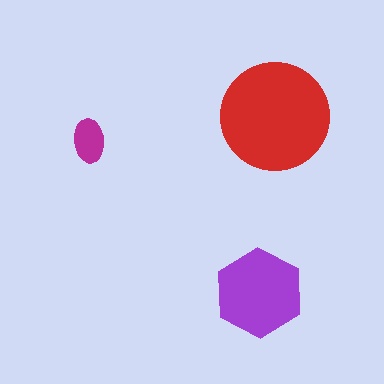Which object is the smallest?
The magenta ellipse.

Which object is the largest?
The red circle.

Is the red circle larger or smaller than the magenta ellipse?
Larger.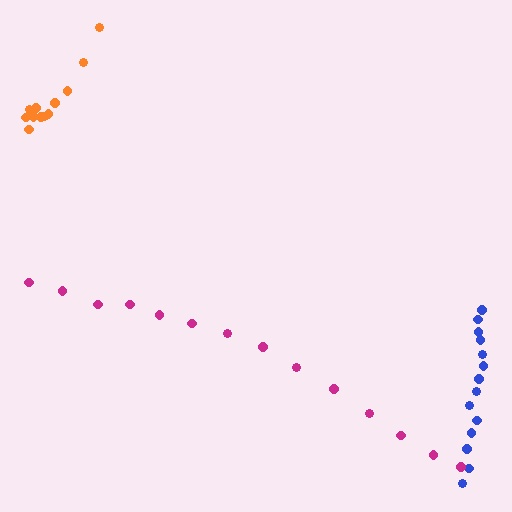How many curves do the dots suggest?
There are 3 distinct paths.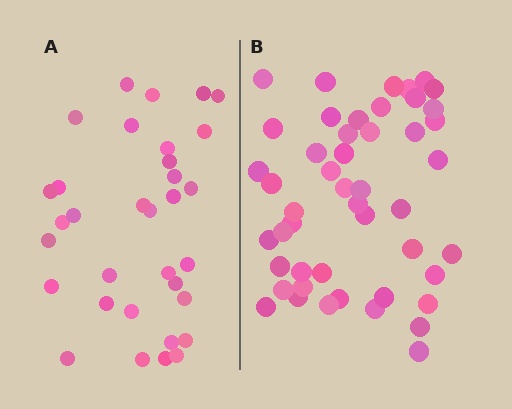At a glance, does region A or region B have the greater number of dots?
Region B (the right region) has more dots.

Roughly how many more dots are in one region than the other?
Region B has approximately 15 more dots than region A.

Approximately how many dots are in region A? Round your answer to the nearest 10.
About 30 dots. (The exact count is 33, which rounds to 30.)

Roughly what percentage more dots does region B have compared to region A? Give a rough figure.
About 45% more.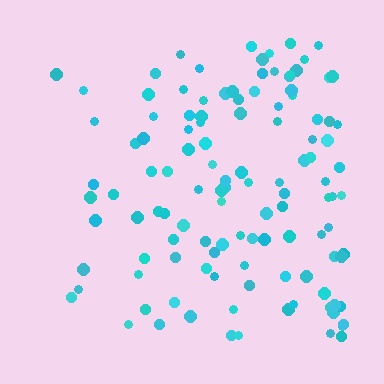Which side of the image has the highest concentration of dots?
The right.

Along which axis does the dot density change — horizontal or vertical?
Horizontal.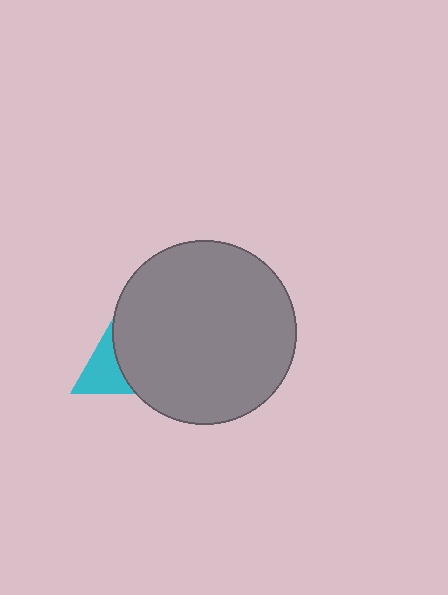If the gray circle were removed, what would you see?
You would see the complete cyan triangle.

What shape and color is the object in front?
The object in front is a gray circle.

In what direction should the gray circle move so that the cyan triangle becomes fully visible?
The gray circle should move right. That is the shortest direction to clear the overlap and leave the cyan triangle fully visible.